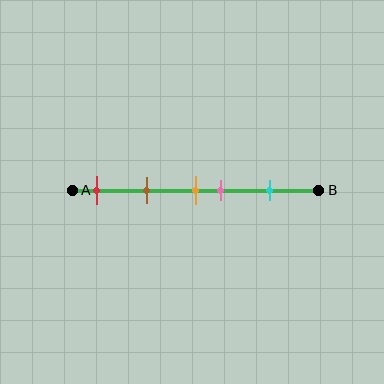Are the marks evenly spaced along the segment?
No, the marks are not evenly spaced.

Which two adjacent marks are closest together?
The orange and pink marks are the closest adjacent pair.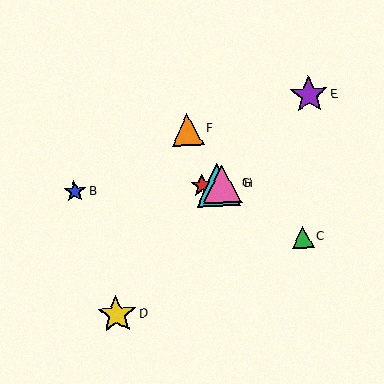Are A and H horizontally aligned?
Yes, both are at y≈185.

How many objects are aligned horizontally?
4 objects (A, B, G, H) are aligned horizontally.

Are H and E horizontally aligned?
No, H is at y≈184 and E is at y≈95.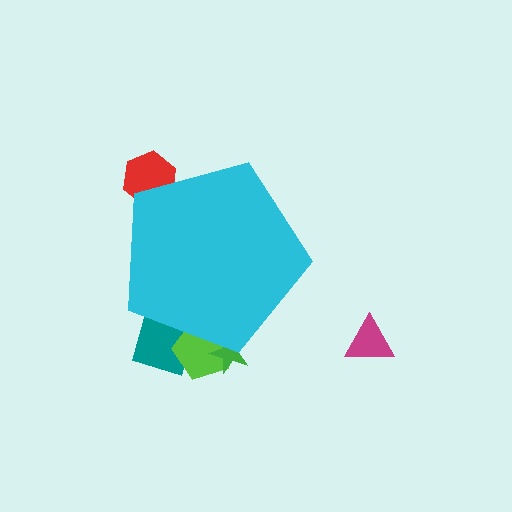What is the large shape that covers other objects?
A cyan pentagon.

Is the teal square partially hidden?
Yes, the teal square is partially hidden behind the cyan pentagon.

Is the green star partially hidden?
Yes, the green star is partially hidden behind the cyan pentagon.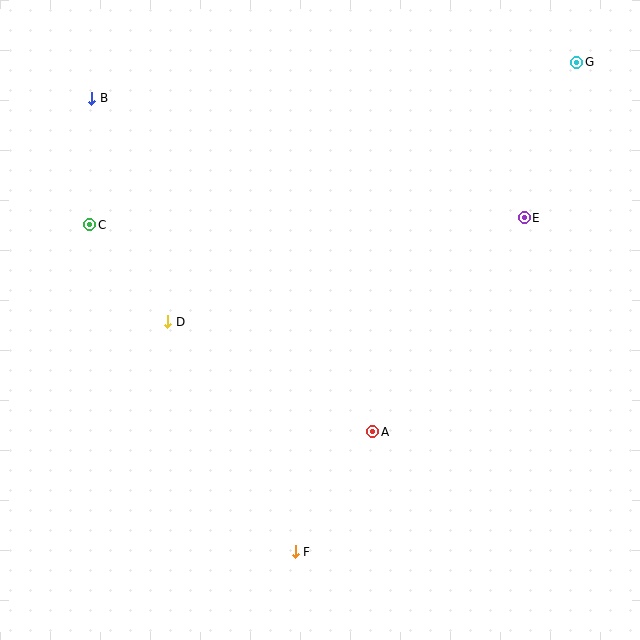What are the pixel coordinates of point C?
Point C is at (90, 225).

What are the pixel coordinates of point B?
Point B is at (92, 98).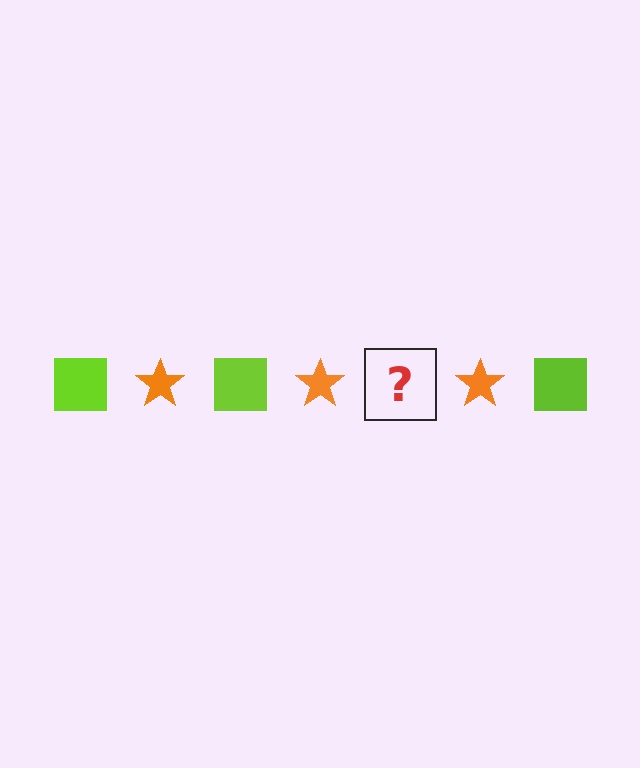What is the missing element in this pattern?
The missing element is a lime square.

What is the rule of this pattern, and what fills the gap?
The rule is that the pattern alternates between lime square and orange star. The gap should be filled with a lime square.